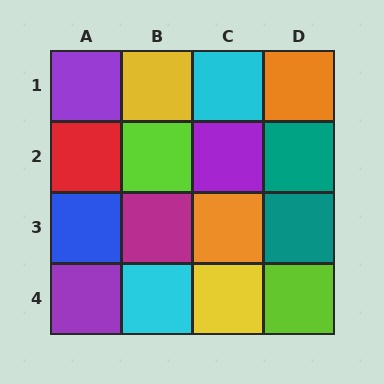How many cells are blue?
1 cell is blue.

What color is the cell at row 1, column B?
Yellow.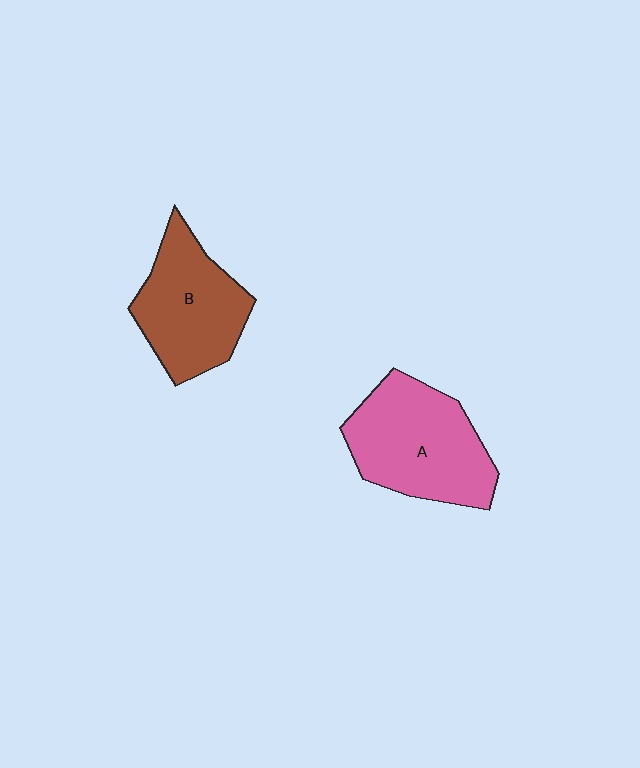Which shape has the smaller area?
Shape B (brown).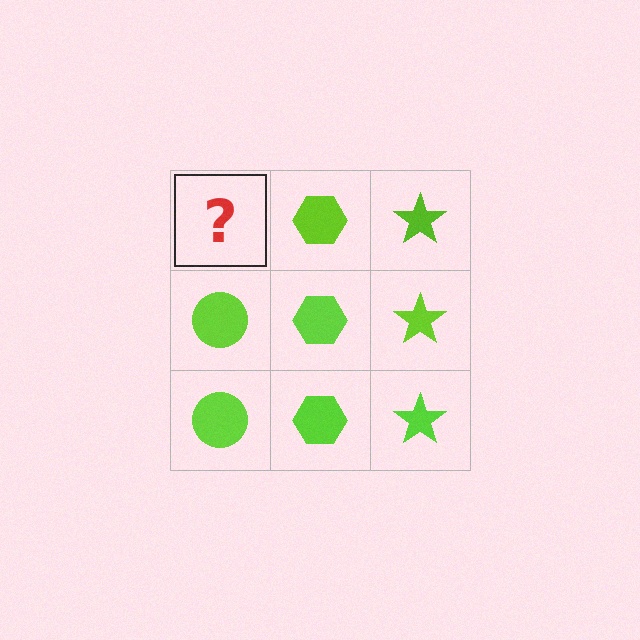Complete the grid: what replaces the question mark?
The question mark should be replaced with a lime circle.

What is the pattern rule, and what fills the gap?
The rule is that each column has a consistent shape. The gap should be filled with a lime circle.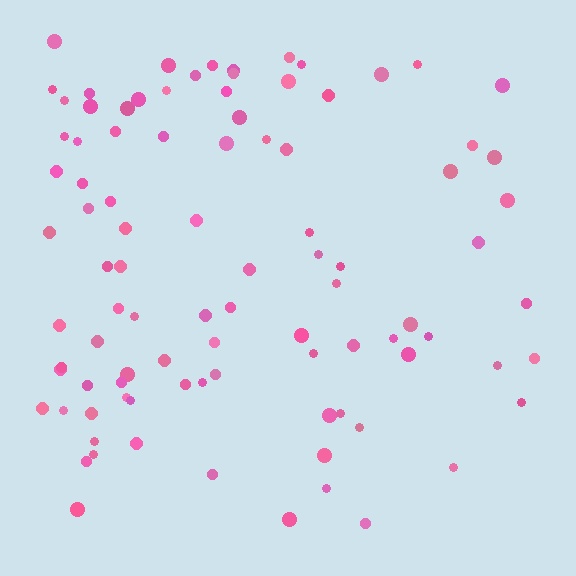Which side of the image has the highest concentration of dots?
The left.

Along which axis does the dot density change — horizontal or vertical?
Horizontal.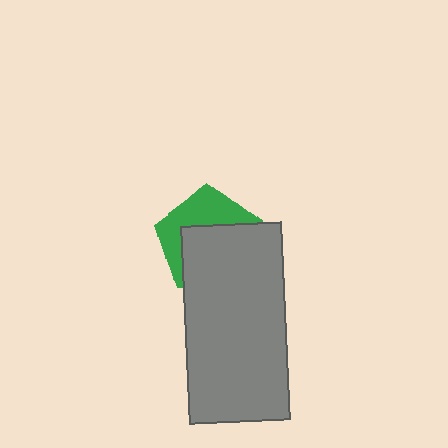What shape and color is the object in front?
The object in front is a gray rectangle.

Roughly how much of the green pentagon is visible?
A small part of it is visible (roughly 42%).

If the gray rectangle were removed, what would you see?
You would see the complete green pentagon.